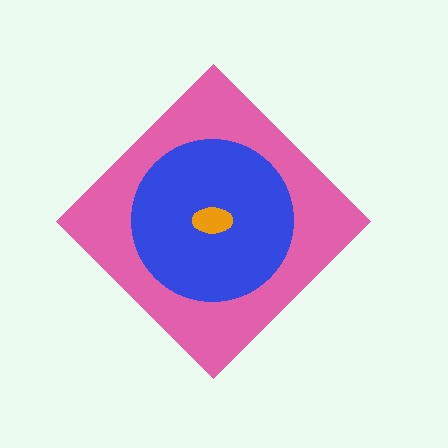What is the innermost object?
The orange ellipse.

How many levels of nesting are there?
3.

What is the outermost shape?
The pink diamond.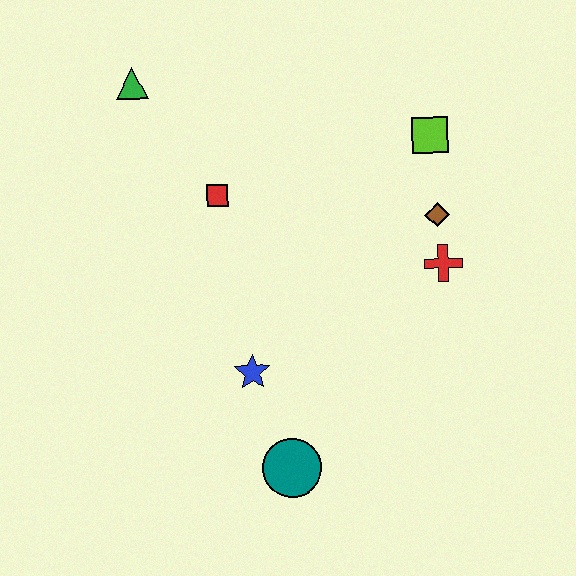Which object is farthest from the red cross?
The green triangle is farthest from the red cross.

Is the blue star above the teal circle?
Yes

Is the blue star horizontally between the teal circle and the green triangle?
Yes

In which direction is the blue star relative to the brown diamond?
The blue star is to the left of the brown diamond.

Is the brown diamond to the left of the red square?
No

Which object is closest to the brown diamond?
The red cross is closest to the brown diamond.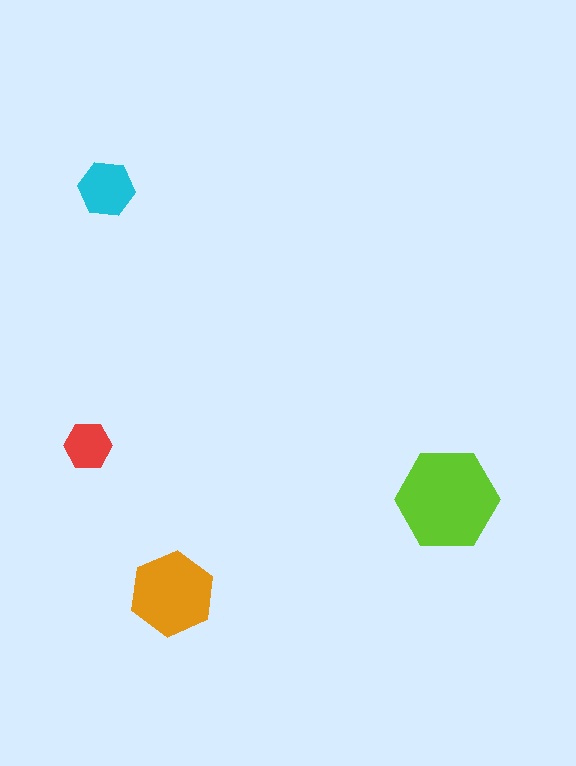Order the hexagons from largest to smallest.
the lime one, the orange one, the cyan one, the red one.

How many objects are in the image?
There are 4 objects in the image.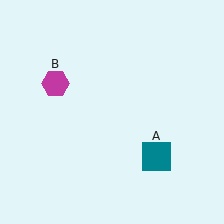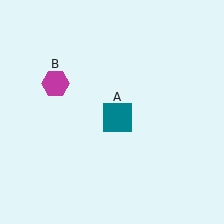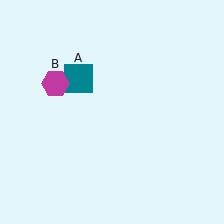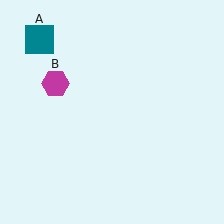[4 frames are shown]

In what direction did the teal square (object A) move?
The teal square (object A) moved up and to the left.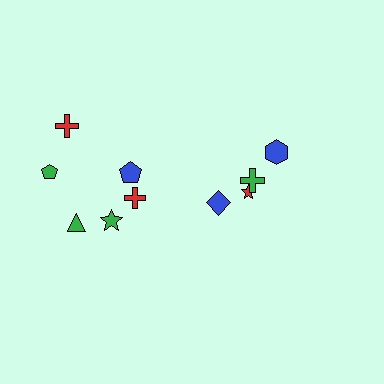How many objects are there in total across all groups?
There are 10 objects.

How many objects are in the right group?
There are 4 objects.